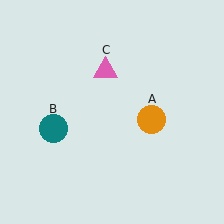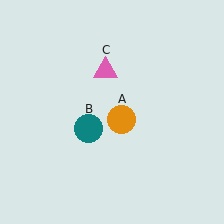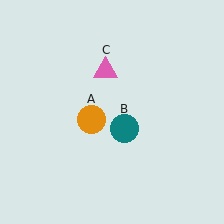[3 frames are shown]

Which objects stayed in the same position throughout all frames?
Pink triangle (object C) remained stationary.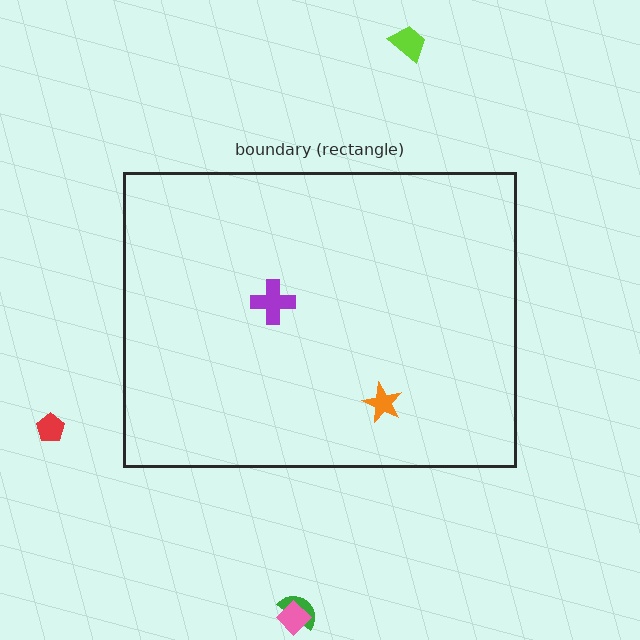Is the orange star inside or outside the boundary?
Inside.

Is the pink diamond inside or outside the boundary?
Outside.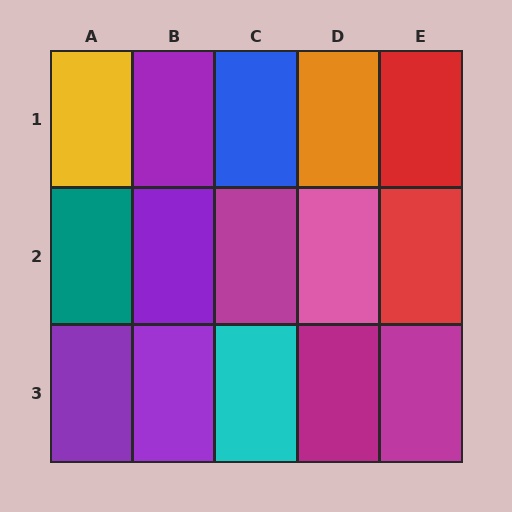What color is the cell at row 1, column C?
Blue.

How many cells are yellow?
1 cell is yellow.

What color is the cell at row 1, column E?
Red.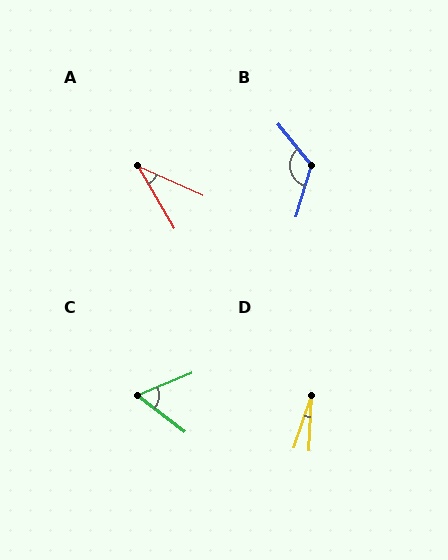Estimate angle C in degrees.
Approximately 60 degrees.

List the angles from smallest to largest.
D (15°), A (35°), C (60°), B (124°).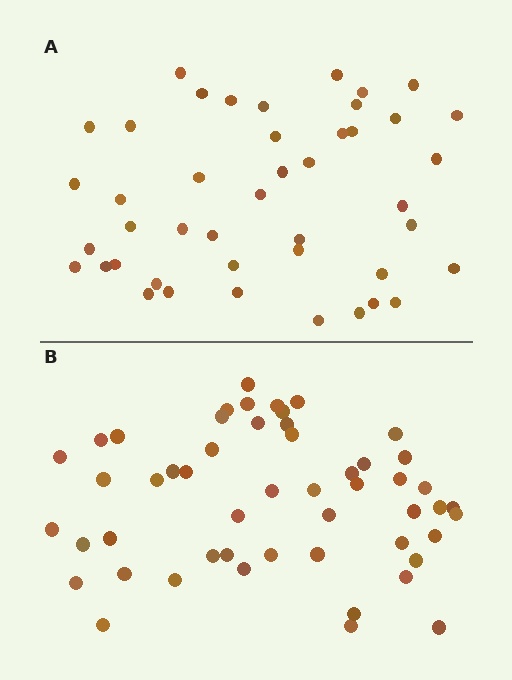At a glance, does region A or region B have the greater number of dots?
Region B (the bottom region) has more dots.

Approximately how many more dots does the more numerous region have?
Region B has roughly 8 or so more dots than region A.